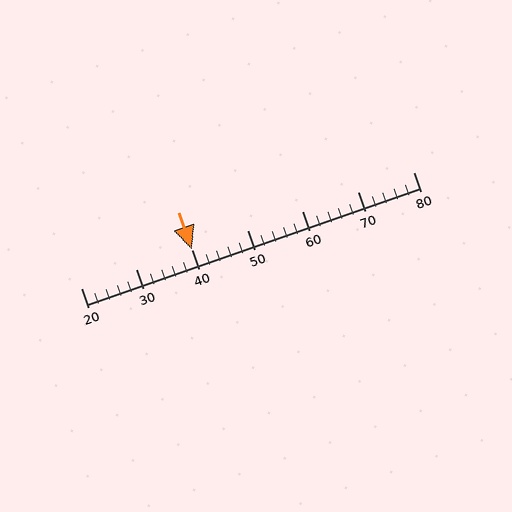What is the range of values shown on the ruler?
The ruler shows values from 20 to 80.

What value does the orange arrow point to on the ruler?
The orange arrow points to approximately 40.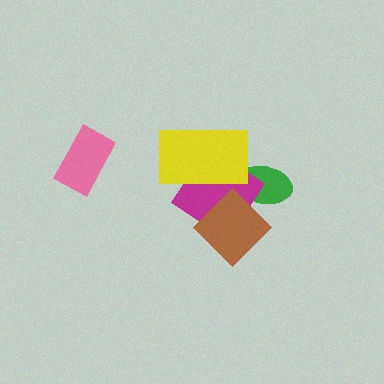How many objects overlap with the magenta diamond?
3 objects overlap with the magenta diamond.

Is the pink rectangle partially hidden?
No, no other shape covers it.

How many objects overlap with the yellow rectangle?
1 object overlaps with the yellow rectangle.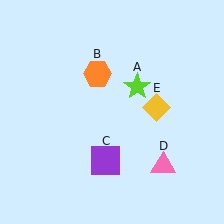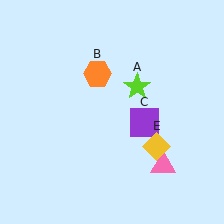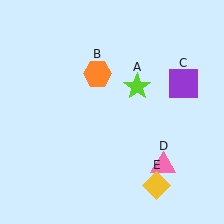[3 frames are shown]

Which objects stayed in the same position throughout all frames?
Lime star (object A) and orange hexagon (object B) and pink triangle (object D) remained stationary.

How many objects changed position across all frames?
2 objects changed position: purple square (object C), yellow diamond (object E).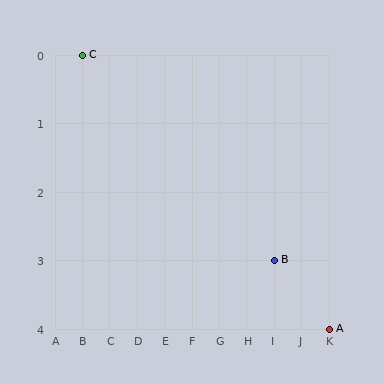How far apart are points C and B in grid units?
Points C and B are 7 columns and 3 rows apart (about 7.6 grid units diagonally).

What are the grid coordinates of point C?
Point C is at grid coordinates (B, 0).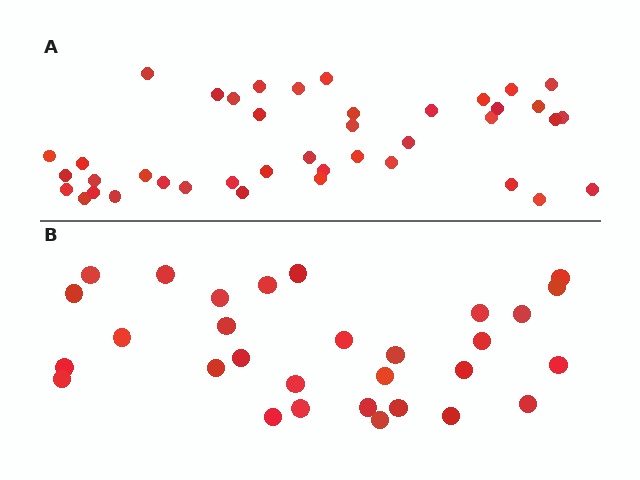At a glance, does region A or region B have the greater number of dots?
Region A (the top region) has more dots.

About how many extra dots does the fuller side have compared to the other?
Region A has roughly 12 or so more dots than region B.